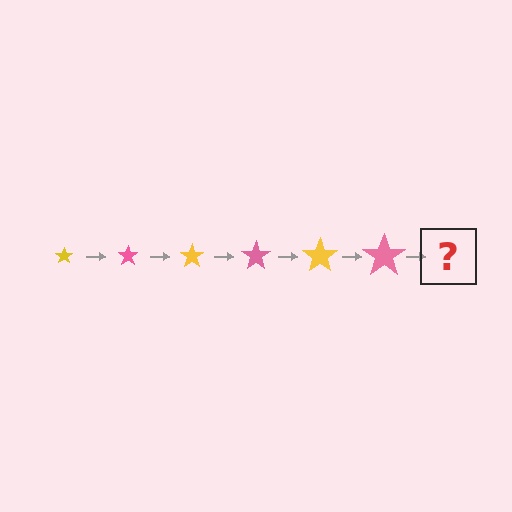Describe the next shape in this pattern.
It should be a yellow star, larger than the previous one.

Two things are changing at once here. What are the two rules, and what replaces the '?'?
The two rules are that the star grows larger each step and the color cycles through yellow and pink. The '?' should be a yellow star, larger than the previous one.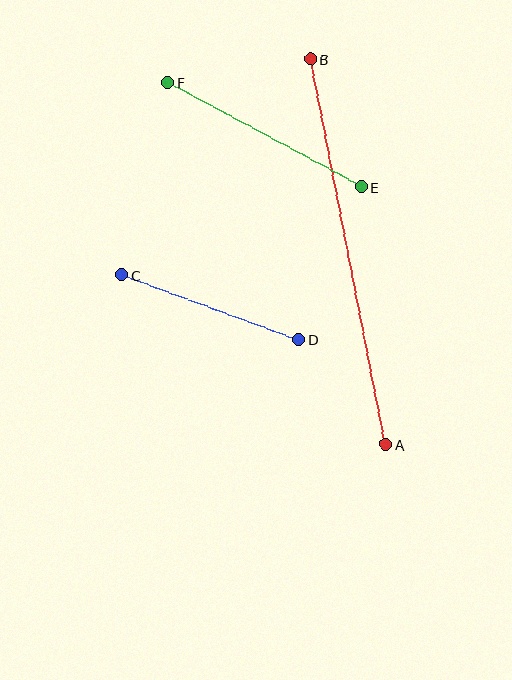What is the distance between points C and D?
The distance is approximately 189 pixels.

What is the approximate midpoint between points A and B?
The midpoint is at approximately (348, 252) pixels.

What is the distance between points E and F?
The distance is approximately 220 pixels.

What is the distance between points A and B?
The distance is approximately 393 pixels.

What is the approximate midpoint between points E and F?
The midpoint is at approximately (264, 135) pixels.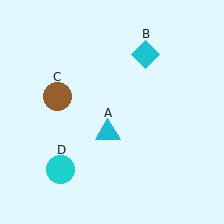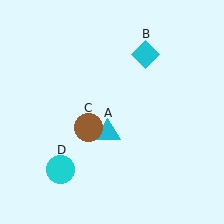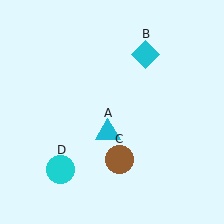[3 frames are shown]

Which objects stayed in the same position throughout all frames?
Cyan triangle (object A) and cyan diamond (object B) and cyan circle (object D) remained stationary.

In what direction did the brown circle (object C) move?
The brown circle (object C) moved down and to the right.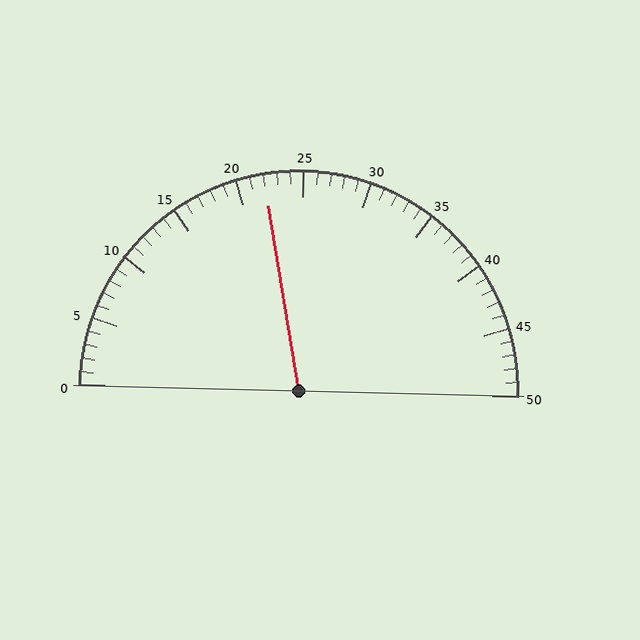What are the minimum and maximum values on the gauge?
The gauge ranges from 0 to 50.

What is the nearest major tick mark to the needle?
The nearest major tick mark is 20.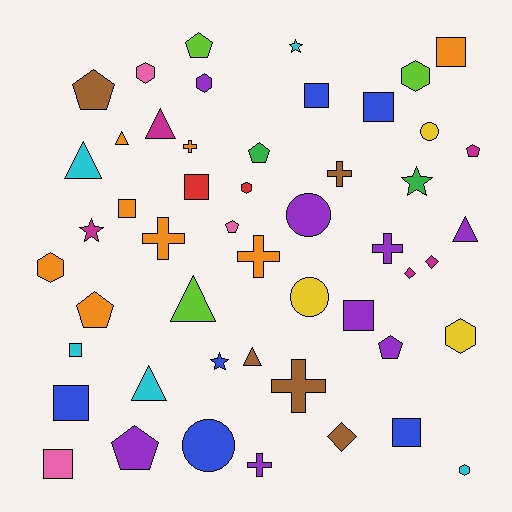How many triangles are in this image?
There are 7 triangles.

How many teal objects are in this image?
There are no teal objects.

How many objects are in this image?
There are 50 objects.